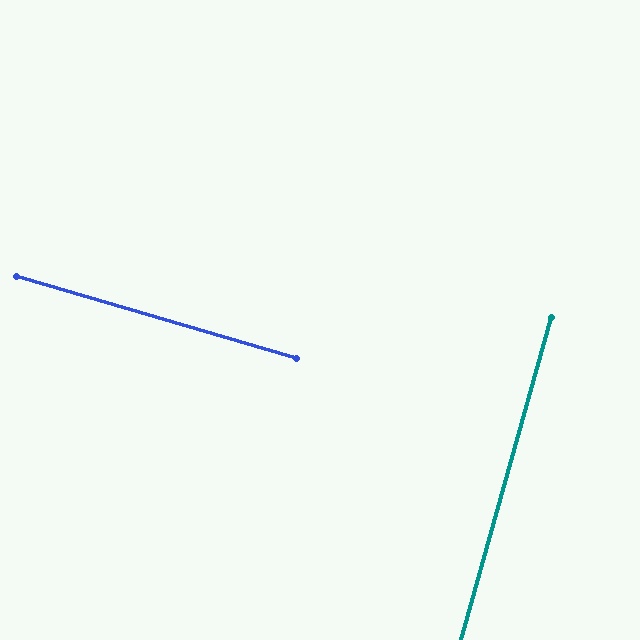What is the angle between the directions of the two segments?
Approximately 89 degrees.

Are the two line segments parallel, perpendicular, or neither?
Perpendicular — they meet at approximately 89°.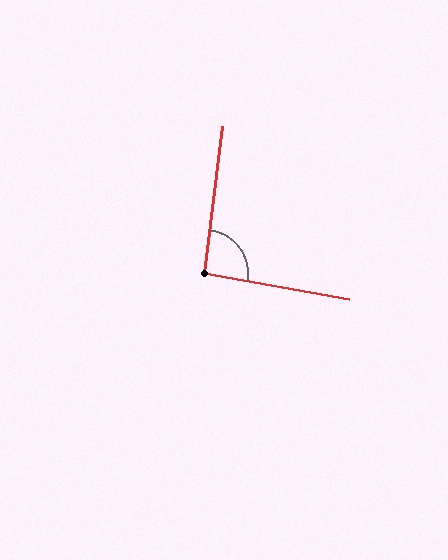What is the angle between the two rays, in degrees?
Approximately 93 degrees.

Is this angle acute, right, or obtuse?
It is approximately a right angle.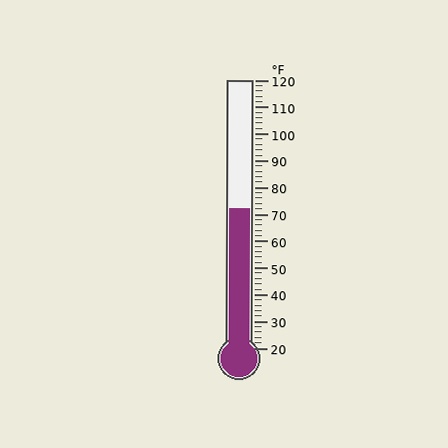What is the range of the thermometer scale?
The thermometer scale ranges from 20°F to 120°F.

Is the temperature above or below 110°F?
The temperature is below 110°F.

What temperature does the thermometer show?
The thermometer shows approximately 72°F.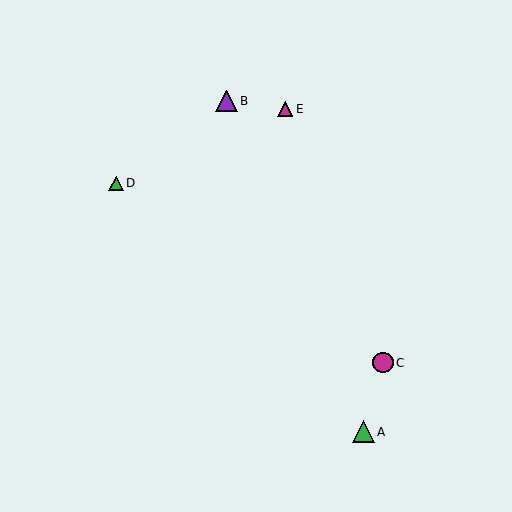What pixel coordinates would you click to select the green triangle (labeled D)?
Click at (116, 183) to select the green triangle D.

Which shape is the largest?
The green triangle (labeled A) is the largest.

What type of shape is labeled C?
Shape C is a magenta circle.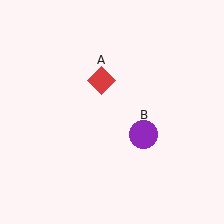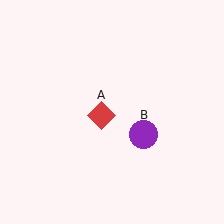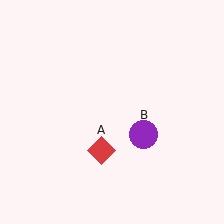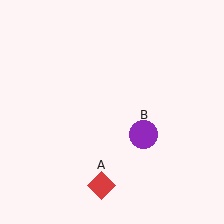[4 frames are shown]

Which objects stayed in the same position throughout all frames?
Purple circle (object B) remained stationary.